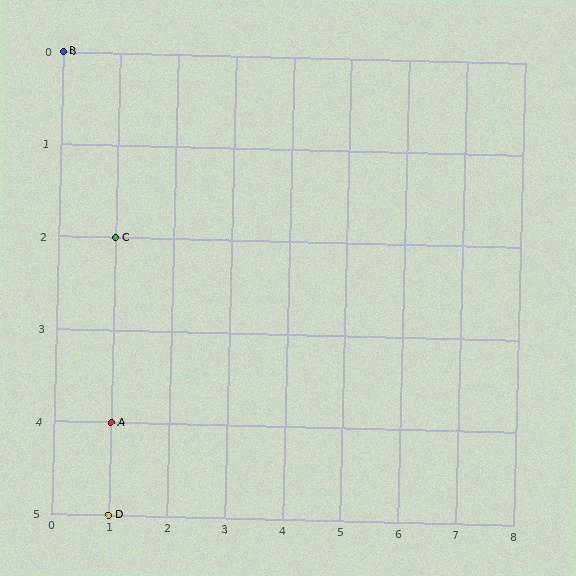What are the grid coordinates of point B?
Point B is at grid coordinates (0, 0).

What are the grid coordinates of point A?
Point A is at grid coordinates (1, 4).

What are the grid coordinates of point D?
Point D is at grid coordinates (1, 5).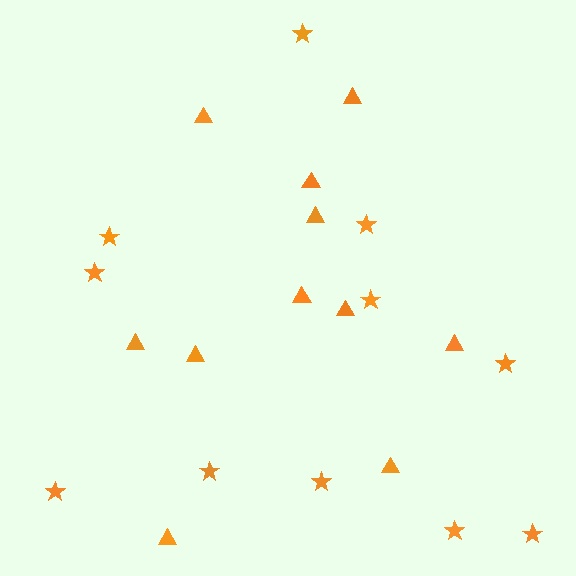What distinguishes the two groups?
There are 2 groups: one group of triangles (11) and one group of stars (11).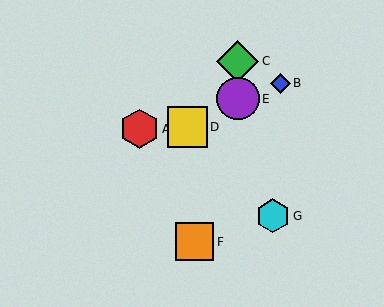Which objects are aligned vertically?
Objects C, E are aligned vertically.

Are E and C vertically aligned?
Yes, both are at x≈238.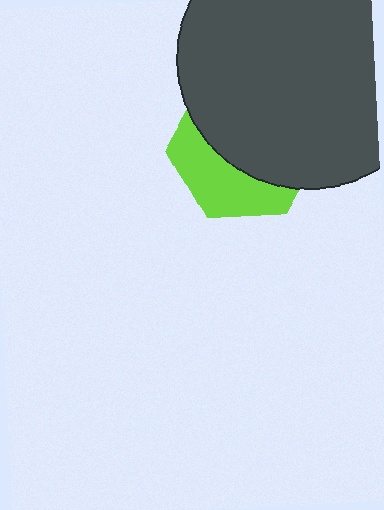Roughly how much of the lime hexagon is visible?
A small part of it is visible (roughly 37%).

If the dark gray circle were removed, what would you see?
You would see the complete lime hexagon.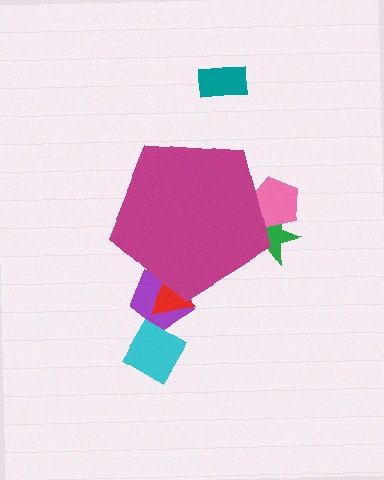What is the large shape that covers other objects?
A magenta pentagon.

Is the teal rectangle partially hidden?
No, the teal rectangle is fully visible.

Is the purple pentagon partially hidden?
Yes, the purple pentagon is partially hidden behind the magenta pentagon.